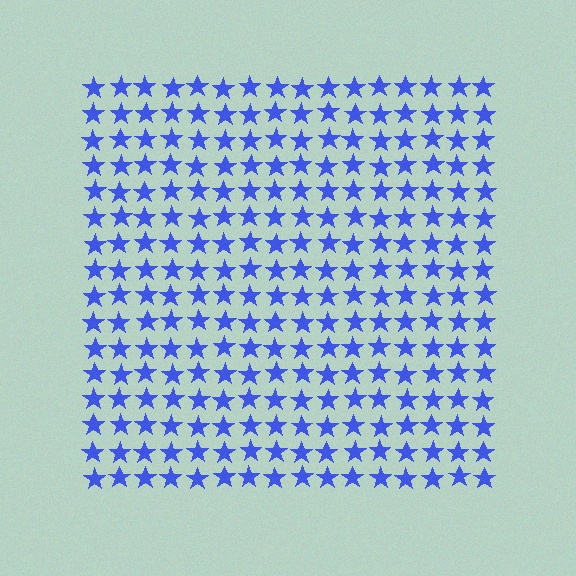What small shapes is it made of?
It is made of small stars.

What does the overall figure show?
The overall figure shows a square.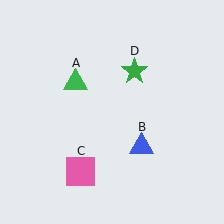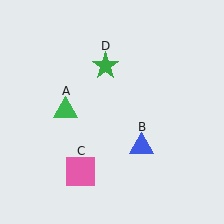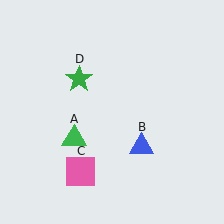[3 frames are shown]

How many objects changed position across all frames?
2 objects changed position: green triangle (object A), green star (object D).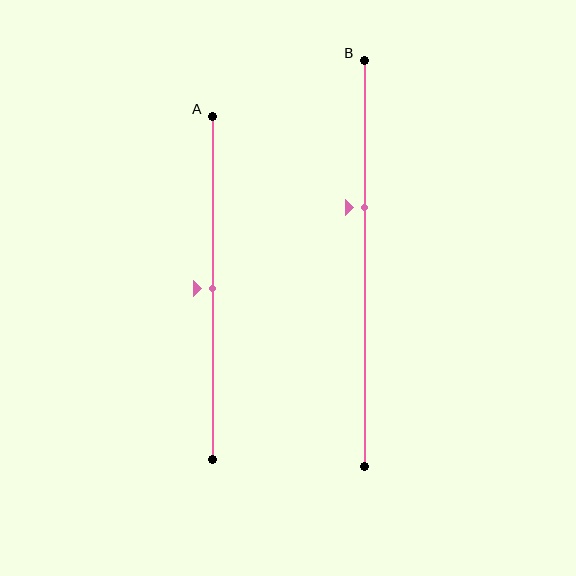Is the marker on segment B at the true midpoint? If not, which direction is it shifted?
No, the marker on segment B is shifted upward by about 14% of the segment length.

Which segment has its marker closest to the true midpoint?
Segment A has its marker closest to the true midpoint.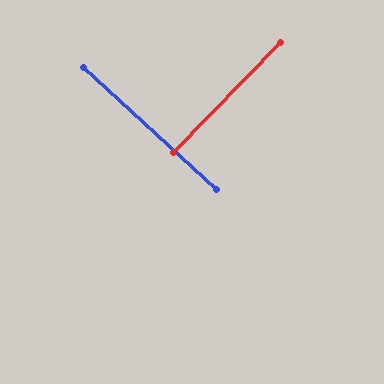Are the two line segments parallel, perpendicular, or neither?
Perpendicular — they meet at approximately 88°.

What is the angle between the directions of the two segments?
Approximately 88 degrees.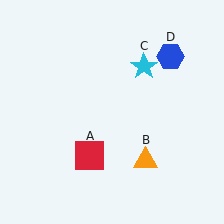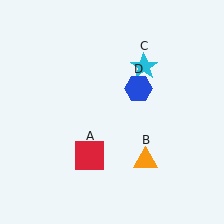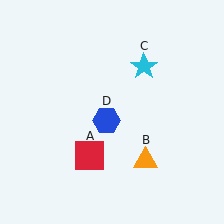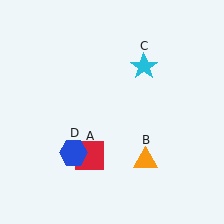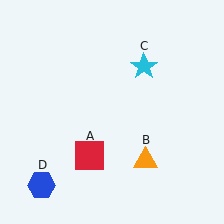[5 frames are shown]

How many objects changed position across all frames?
1 object changed position: blue hexagon (object D).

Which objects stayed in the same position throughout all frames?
Red square (object A) and orange triangle (object B) and cyan star (object C) remained stationary.